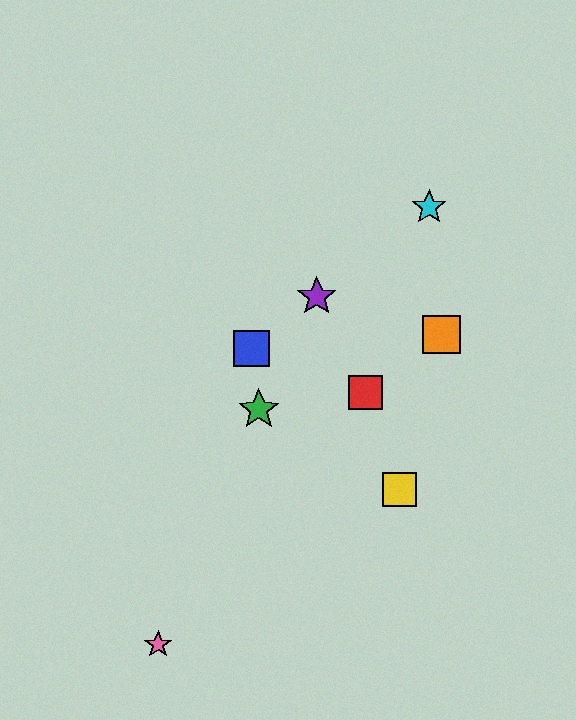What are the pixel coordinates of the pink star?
The pink star is at (158, 644).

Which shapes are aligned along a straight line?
The blue square, the purple star, the cyan star are aligned along a straight line.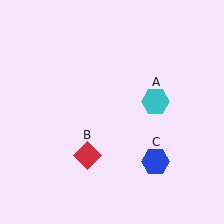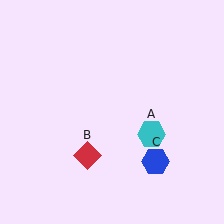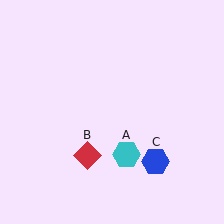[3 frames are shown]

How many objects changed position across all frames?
1 object changed position: cyan hexagon (object A).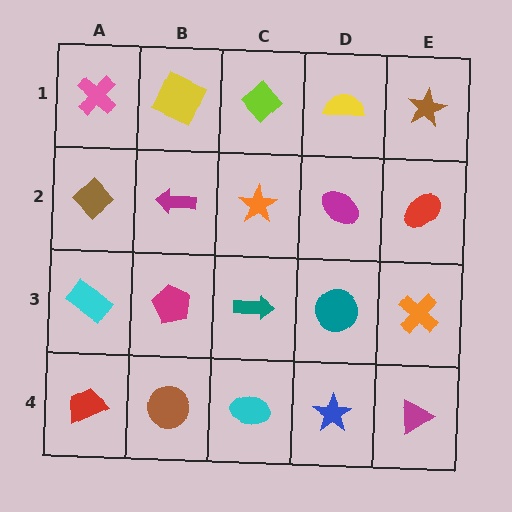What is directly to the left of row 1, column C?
A yellow square.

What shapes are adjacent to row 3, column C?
An orange star (row 2, column C), a cyan ellipse (row 4, column C), a magenta pentagon (row 3, column B), a teal circle (row 3, column D).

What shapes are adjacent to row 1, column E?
A red ellipse (row 2, column E), a yellow semicircle (row 1, column D).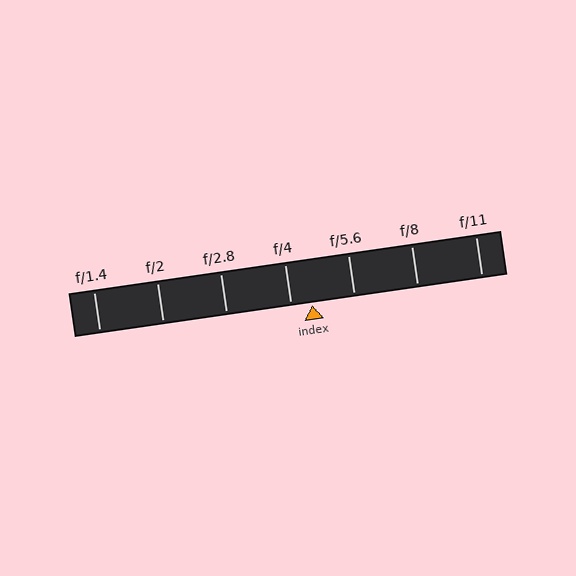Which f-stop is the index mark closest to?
The index mark is closest to f/4.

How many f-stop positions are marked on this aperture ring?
There are 7 f-stop positions marked.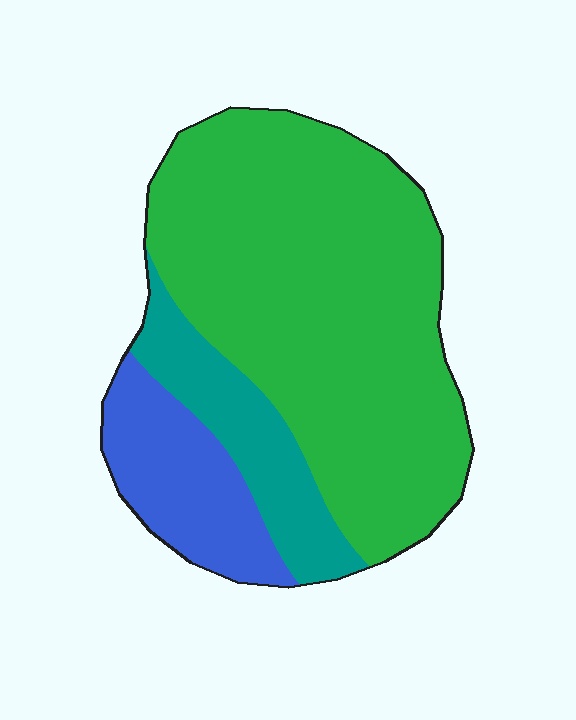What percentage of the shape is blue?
Blue covers about 15% of the shape.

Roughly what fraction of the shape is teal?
Teal covers around 15% of the shape.